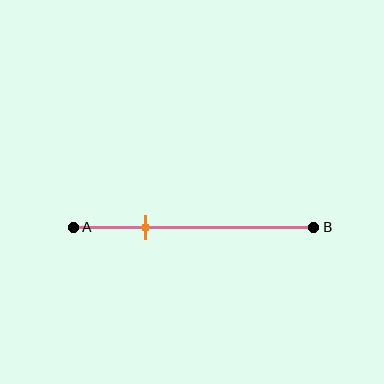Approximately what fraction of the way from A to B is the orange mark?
The orange mark is approximately 30% of the way from A to B.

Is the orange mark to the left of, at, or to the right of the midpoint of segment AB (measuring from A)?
The orange mark is to the left of the midpoint of segment AB.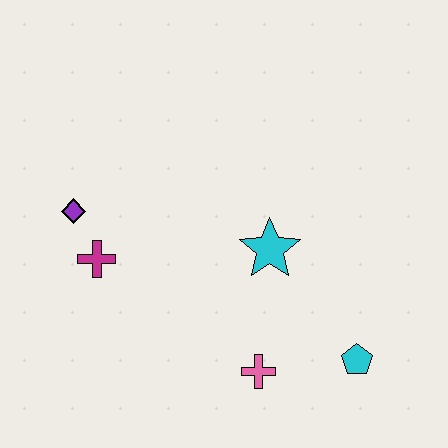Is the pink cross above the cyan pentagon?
No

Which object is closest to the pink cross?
The cyan pentagon is closest to the pink cross.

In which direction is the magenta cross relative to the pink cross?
The magenta cross is to the left of the pink cross.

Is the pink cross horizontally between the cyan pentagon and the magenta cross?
Yes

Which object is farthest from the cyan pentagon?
The purple diamond is farthest from the cyan pentagon.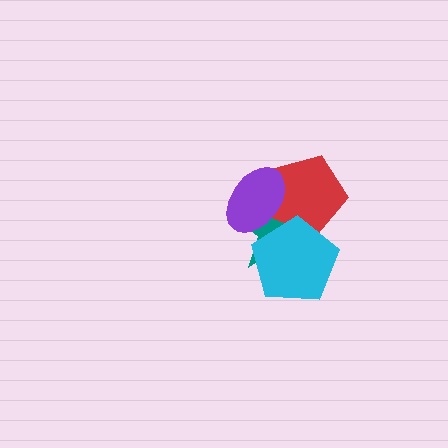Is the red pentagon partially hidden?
Yes, it is partially covered by another shape.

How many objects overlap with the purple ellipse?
3 objects overlap with the purple ellipse.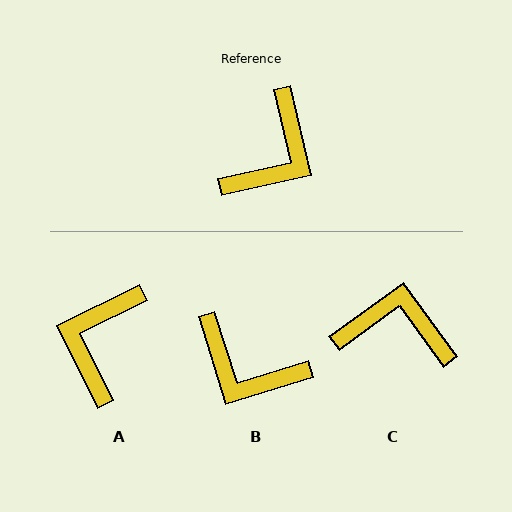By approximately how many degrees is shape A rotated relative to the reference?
Approximately 166 degrees clockwise.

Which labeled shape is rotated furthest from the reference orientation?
A, about 166 degrees away.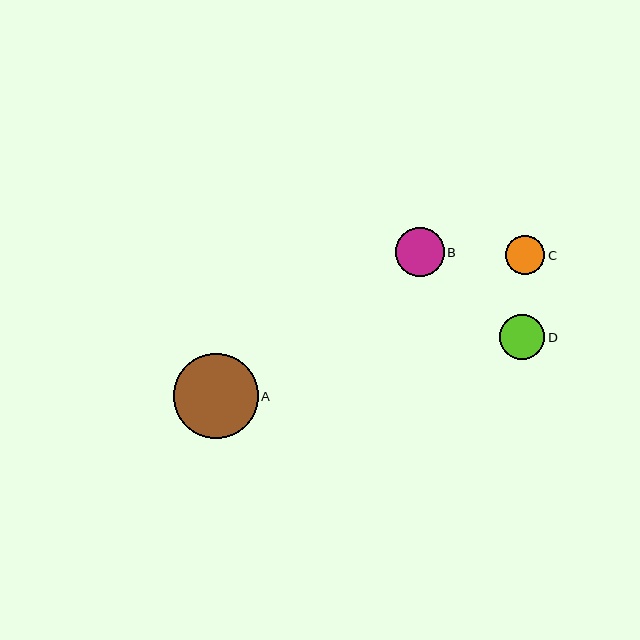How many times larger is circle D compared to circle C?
Circle D is approximately 1.2 times the size of circle C.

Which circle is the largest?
Circle A is the largest with a size of approximately 85 pixels.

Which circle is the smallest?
Circle C is the smallest with a size of approximately 39 pixels.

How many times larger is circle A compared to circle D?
Circle A is approximately 1.9 times the size of circle D.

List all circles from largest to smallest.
From largest to smallest: A, B, D, C.